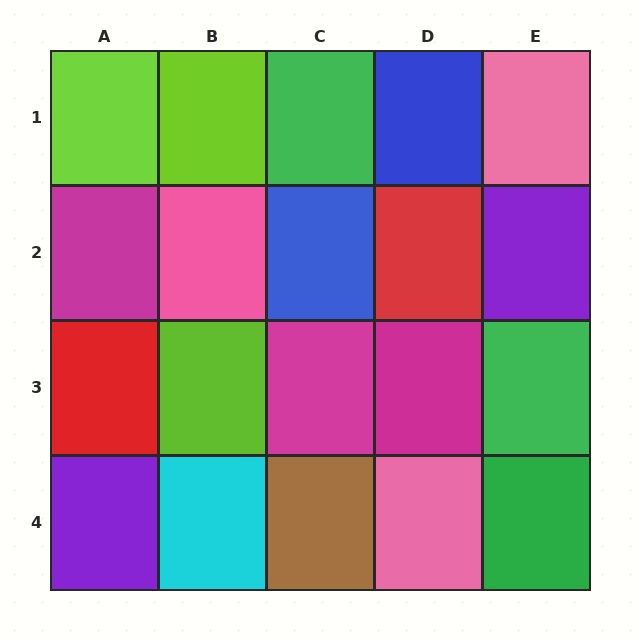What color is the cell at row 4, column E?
Green.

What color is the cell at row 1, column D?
Blue.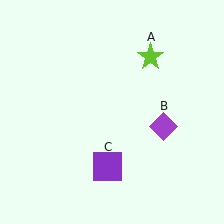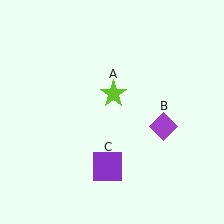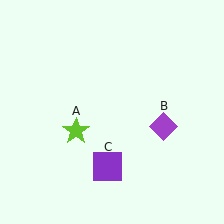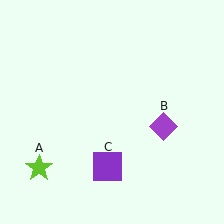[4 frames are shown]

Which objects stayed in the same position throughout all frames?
Purple diamond (object B) and purple square (object C) remained stationary.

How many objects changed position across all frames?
1 object changed position: lime star (object A).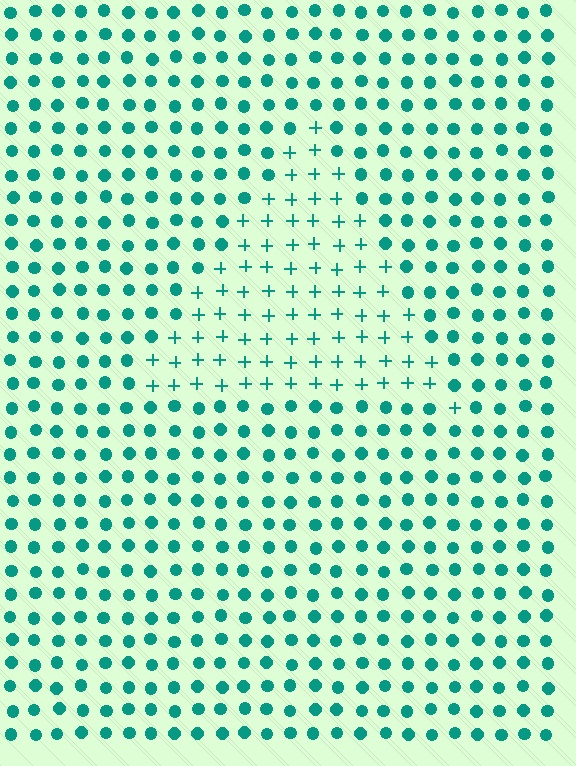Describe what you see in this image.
The image is filled with small teal elements arranged in a uniform grid. A triangle-shaped region contains plus signs, while the surrounding area contains circles. The boundary is defined purely by the change in element shape.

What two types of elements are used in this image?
The image uses plus signs inside the triangle region and circles outside it.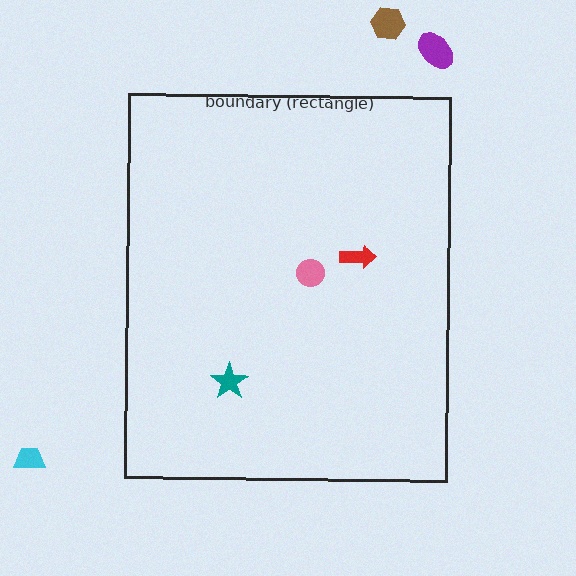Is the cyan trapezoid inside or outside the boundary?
Outside.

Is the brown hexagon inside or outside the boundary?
Outside.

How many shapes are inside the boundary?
3 inside, 3 outside.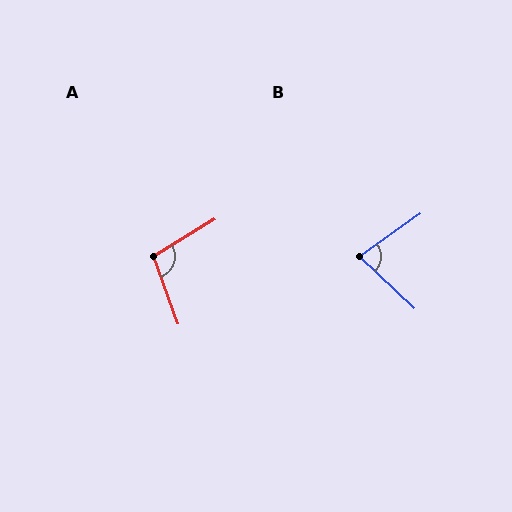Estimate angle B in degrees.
Approximately 79 degrees.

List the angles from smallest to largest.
B (79°), A (102°).